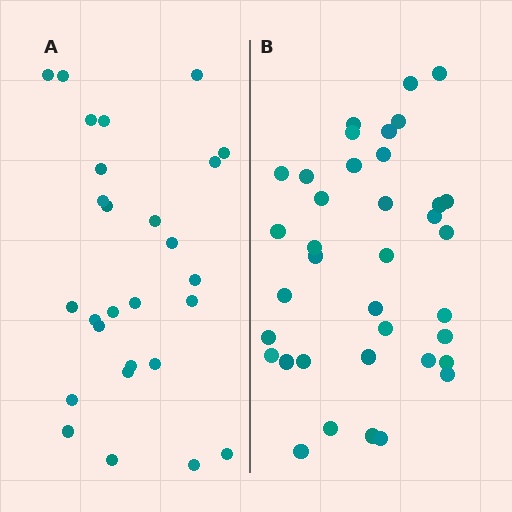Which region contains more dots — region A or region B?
Region B (the right region) has more dots.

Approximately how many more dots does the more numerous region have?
Region B has roughly 10 or so more dots than region A.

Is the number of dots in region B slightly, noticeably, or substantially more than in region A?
Region B has noticeably more, but not dramatically so. The ratio is roughly 1.4 to 1.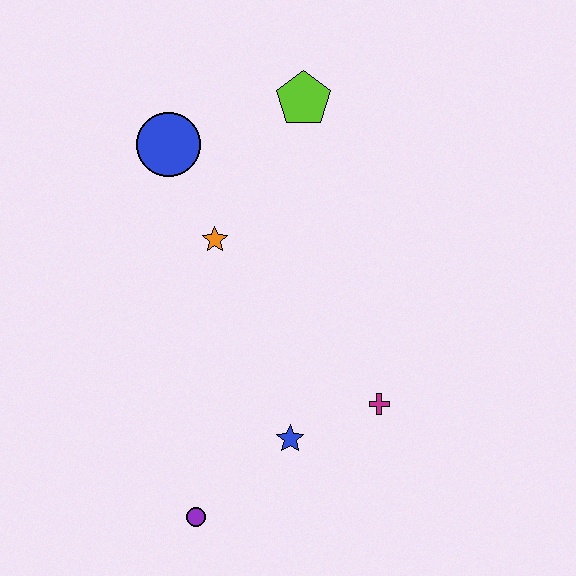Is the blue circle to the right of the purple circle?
No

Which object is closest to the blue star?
The magenta cross is closest to the blue star.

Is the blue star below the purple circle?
No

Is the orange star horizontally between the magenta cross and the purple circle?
Yes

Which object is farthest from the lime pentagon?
The purple circle is farthest from the lime pentagon.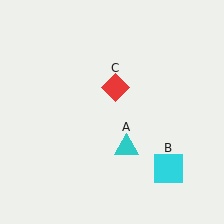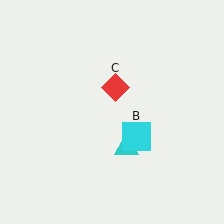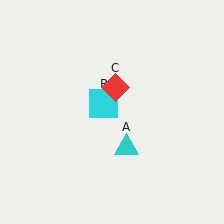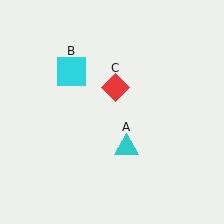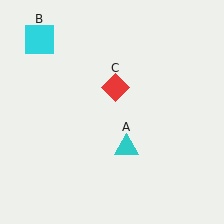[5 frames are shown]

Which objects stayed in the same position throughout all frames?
Cyan triangle (object A) and red diamond (object C) remained stationary.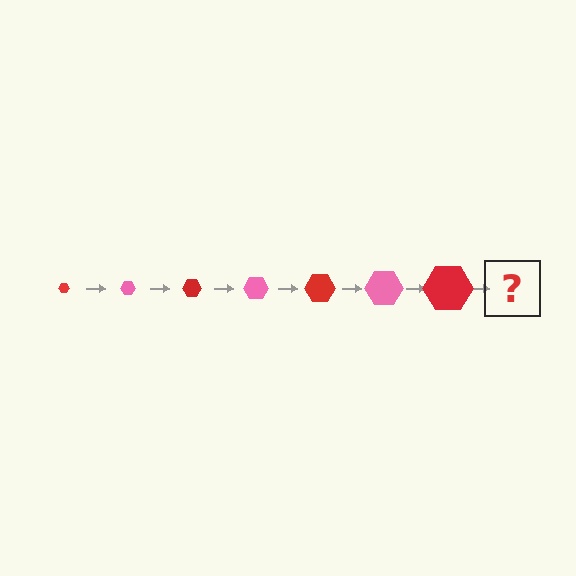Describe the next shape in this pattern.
It should be a pink hexagon, larger than the previous one.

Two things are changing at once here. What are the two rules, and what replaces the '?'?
The two rules are that the hexagon grows larger each step and the color cycles through red and pink. The '?' should be a pink hexagon, larger than the previous one.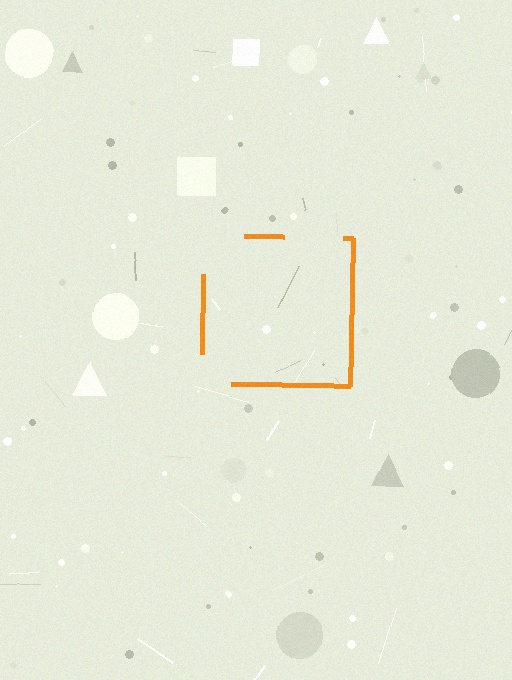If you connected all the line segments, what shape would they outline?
They would outline a square.